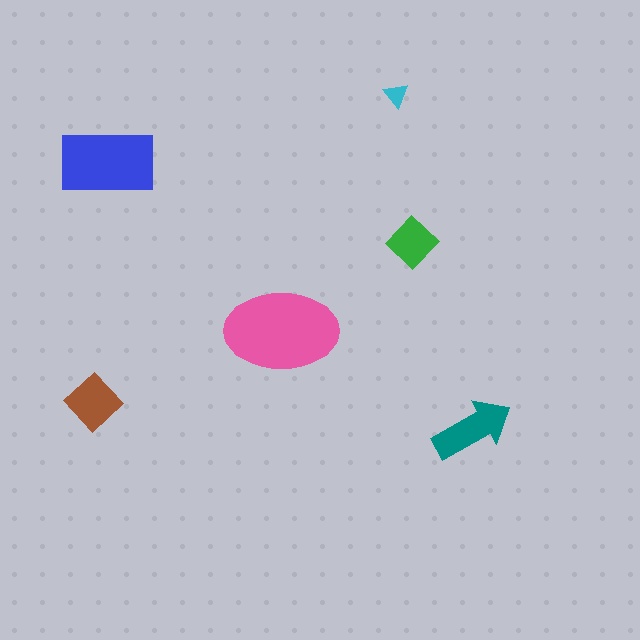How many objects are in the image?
There are 6 objects in the image.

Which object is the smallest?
The cyan triangle.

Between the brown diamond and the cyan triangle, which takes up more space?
The brown diamond.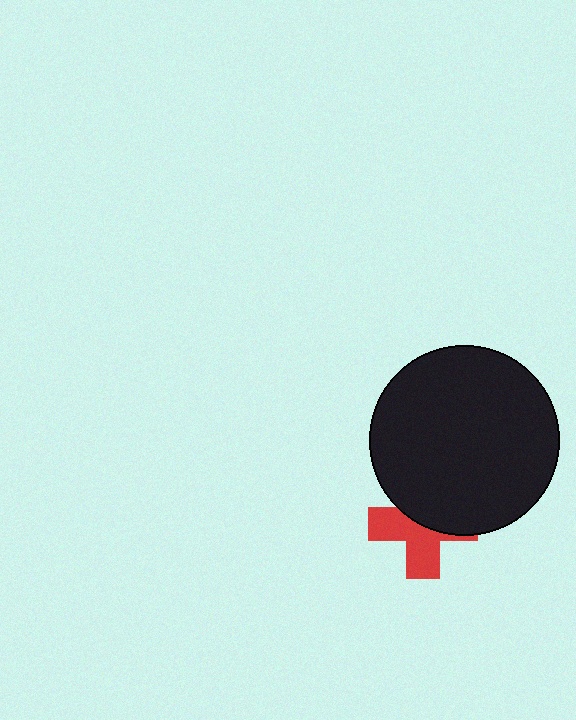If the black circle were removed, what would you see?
You would see the complete red cross.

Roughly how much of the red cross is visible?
About half of it is visible (roughly 53%).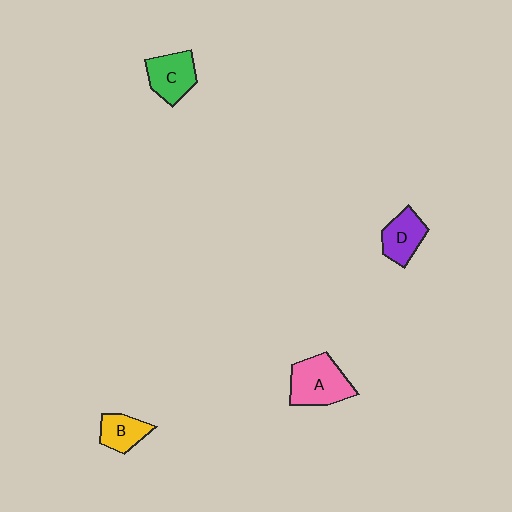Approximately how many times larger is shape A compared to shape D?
Approximately 1.4 times.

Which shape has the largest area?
Shape A (pink).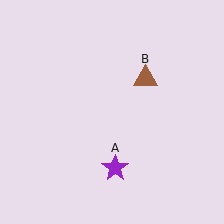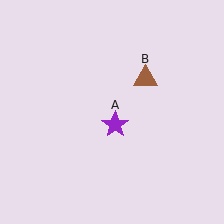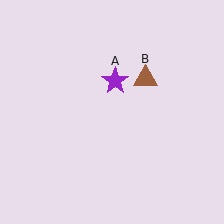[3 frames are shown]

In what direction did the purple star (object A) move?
The purple star (object A) moved up.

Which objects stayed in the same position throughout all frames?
Brown triangle (object B) remained stationary.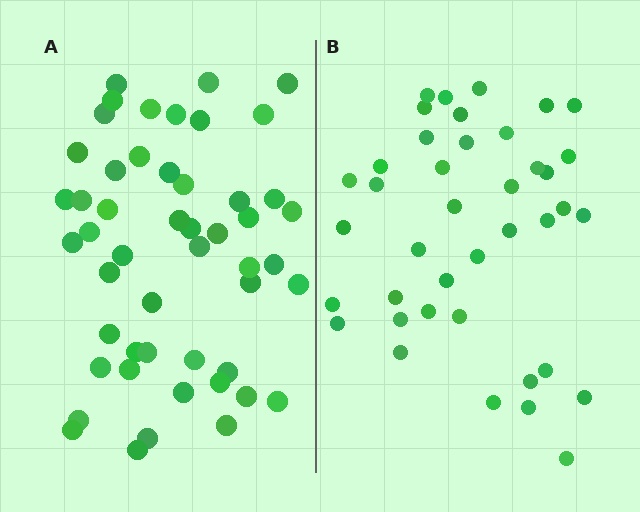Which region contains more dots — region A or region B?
Region A (the left region) has more dots.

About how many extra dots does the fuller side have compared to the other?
Region A has roughly 10 or so more dots than region B.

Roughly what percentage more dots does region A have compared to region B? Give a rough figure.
About 25% more.